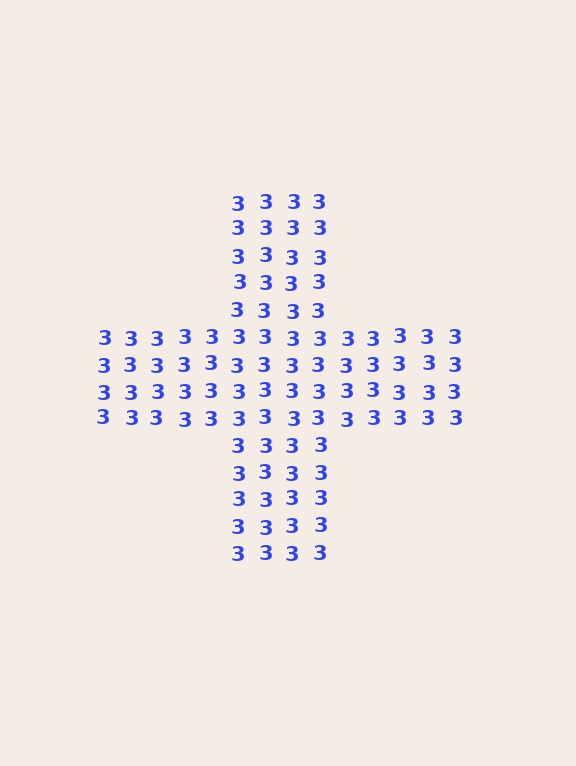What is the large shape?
The large shape is a cross.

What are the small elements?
The small elements are digit 3's.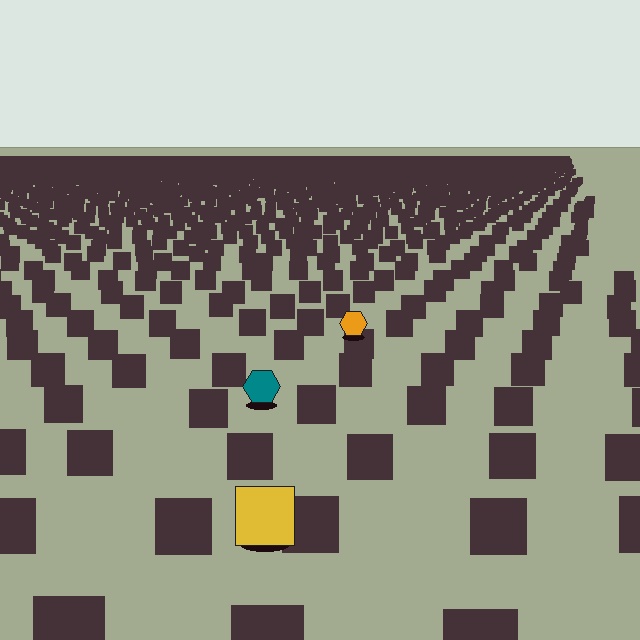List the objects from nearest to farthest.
From nearest to farthest: the yellow square, the teal hexagon, the orange hexagon.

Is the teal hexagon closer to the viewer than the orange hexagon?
Yes. The teal hexagon is closer — you can tell from the texture gradient: the ground texture is coarser near it.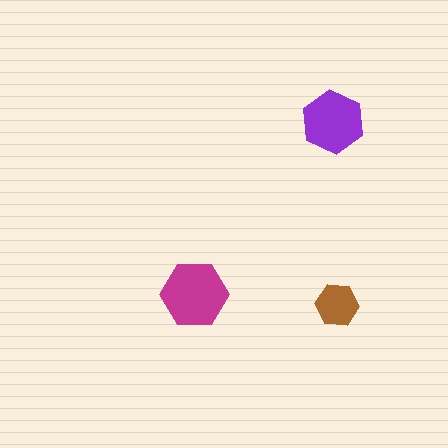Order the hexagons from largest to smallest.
the magenta one, the purple one, the brown one.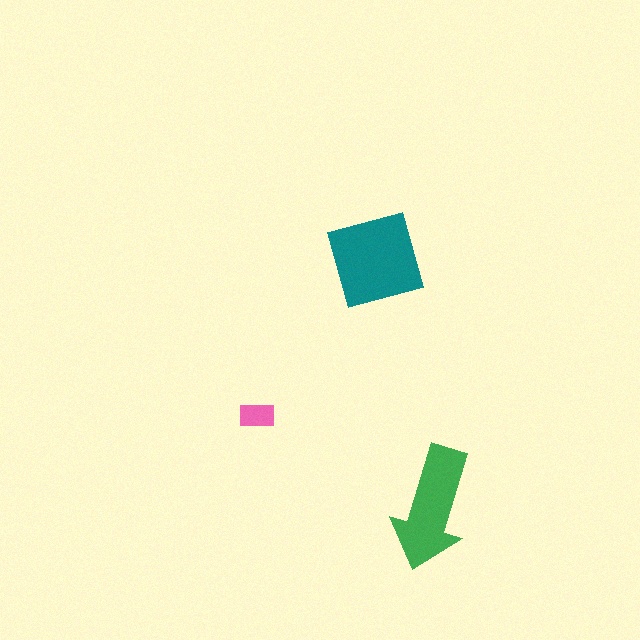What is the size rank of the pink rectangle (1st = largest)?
3rd.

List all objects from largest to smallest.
The teal square, the green arrow, the pink rectangle.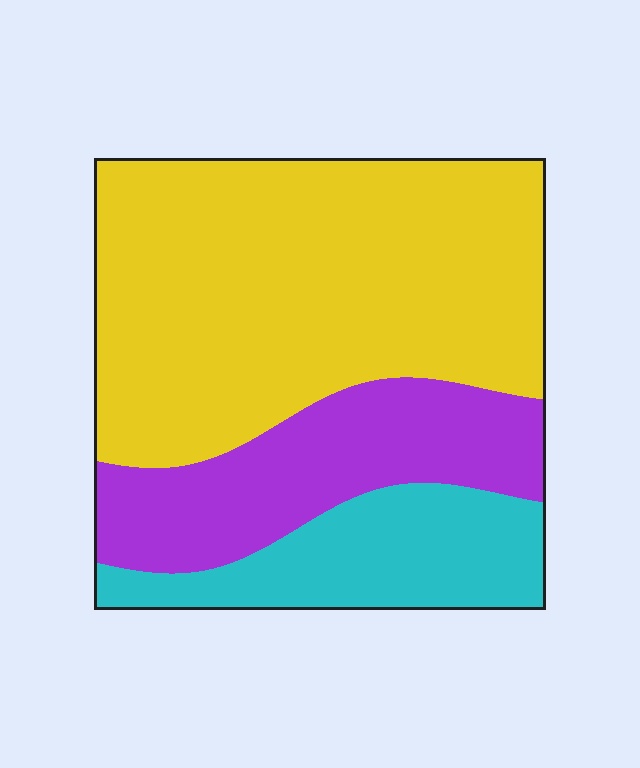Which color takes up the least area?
Cyan, at roughly 20%.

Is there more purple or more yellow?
Yellow.